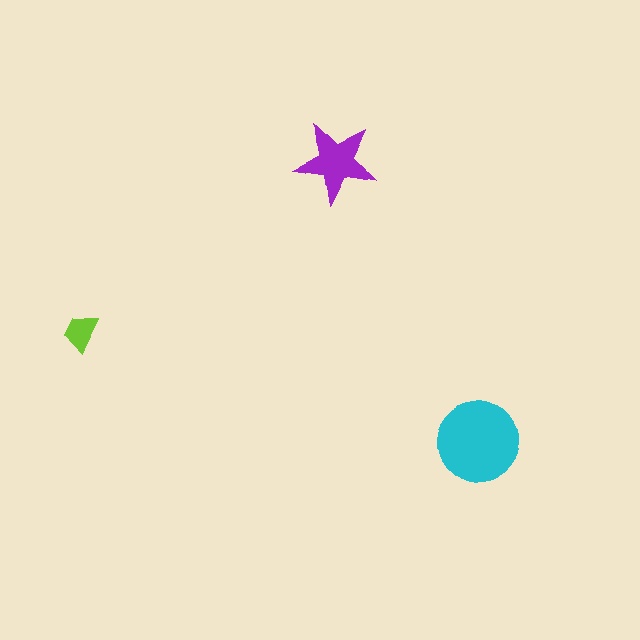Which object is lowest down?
The cyan circle is bottommost.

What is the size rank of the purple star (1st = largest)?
2nd.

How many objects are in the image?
There are 3 objects in the image.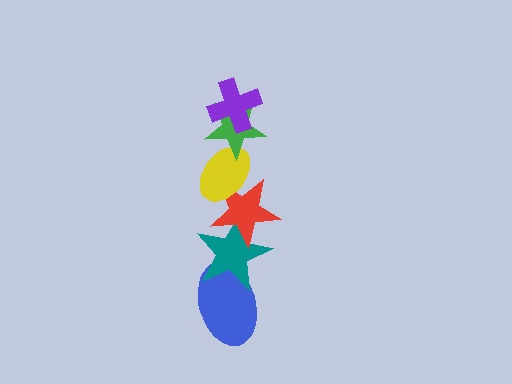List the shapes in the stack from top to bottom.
From top to bottom: the purple cross, the green star, the yellow ellipse, the red star, the teal star, the blue ellipse.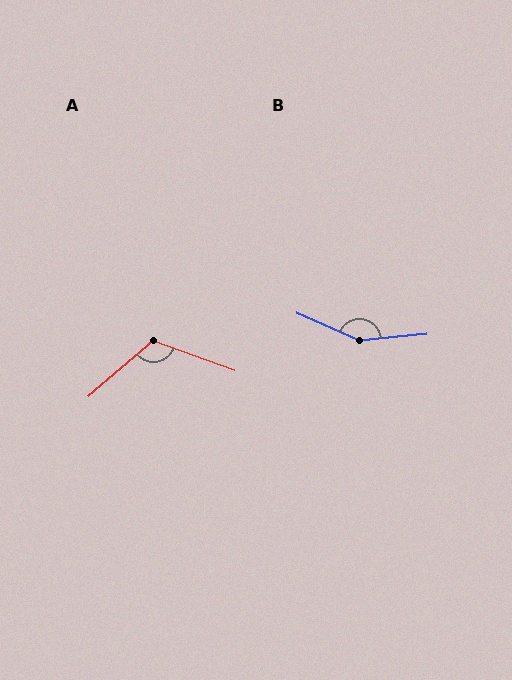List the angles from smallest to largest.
A (119°), B (151°).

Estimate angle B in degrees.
Approximately 151 degrees.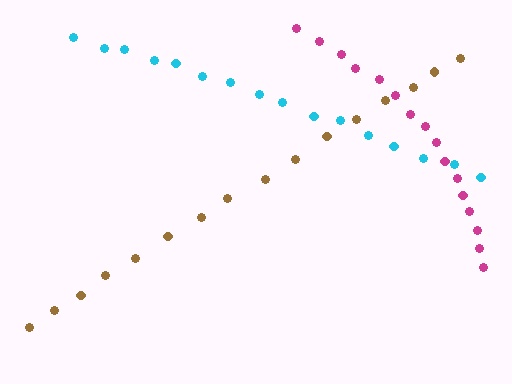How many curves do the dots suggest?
There are 3 distinct paths.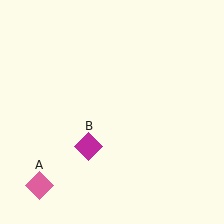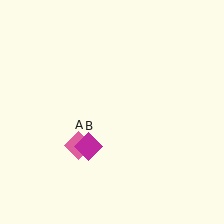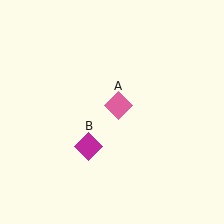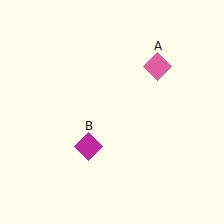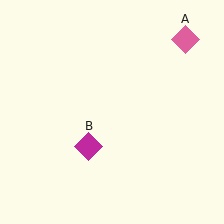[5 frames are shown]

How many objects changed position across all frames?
1 object changed position: pink diamond (object A).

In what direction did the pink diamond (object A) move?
The pink diamond (object A) moved up and to the right.